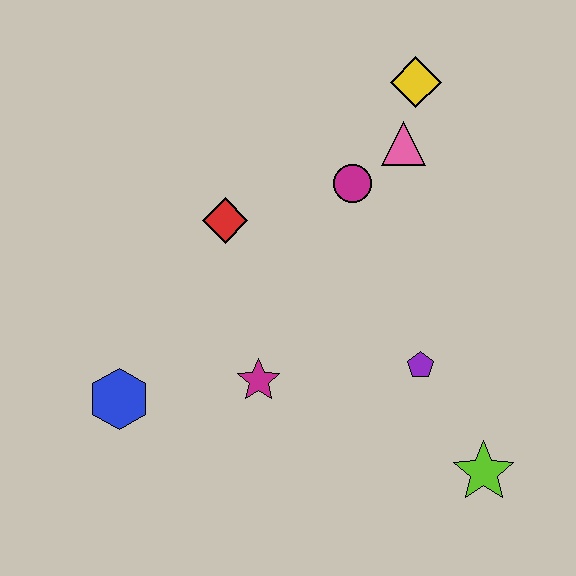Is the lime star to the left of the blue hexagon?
No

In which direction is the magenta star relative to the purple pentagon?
The magenta star is to the left of the purple pentagon.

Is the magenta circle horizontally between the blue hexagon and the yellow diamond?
Yes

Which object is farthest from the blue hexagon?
The yellow diamond is farthest from the blue hexagon.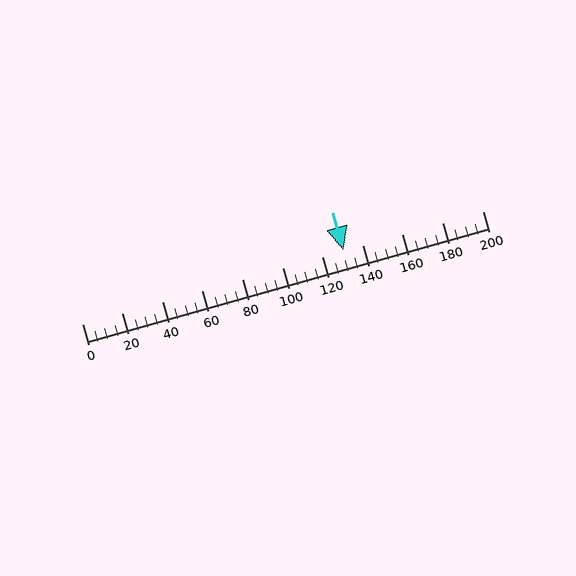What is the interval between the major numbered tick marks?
The major tick marks are spaced 20 units apart.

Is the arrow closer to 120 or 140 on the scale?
The arrow is closer to 140.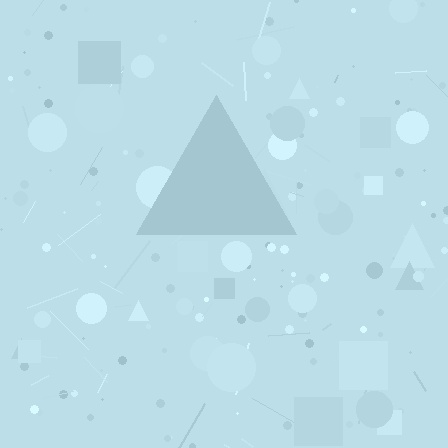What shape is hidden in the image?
A triangle is hidden in the image.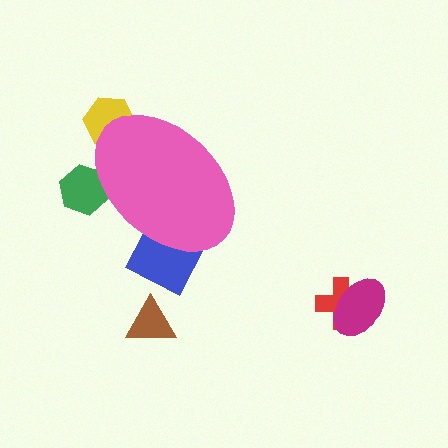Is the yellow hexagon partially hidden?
Yes, the yellow hexagon is partially hidden behind the pink ellipse.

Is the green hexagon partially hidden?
Yes, the green hexagon is partially hidden behind the pink ellipse.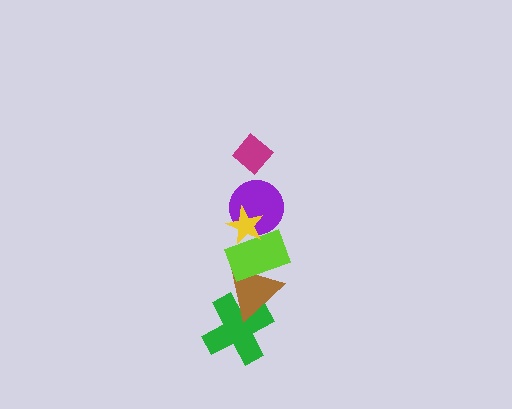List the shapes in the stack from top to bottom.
From top to bottom: the magenta diamond, the yellow star, the purple circle, the lime rectangle, the brown triangle, the green cross.